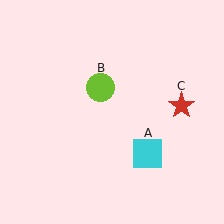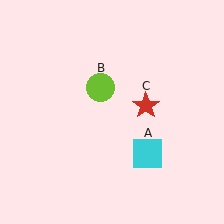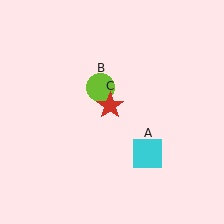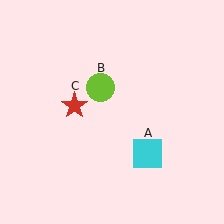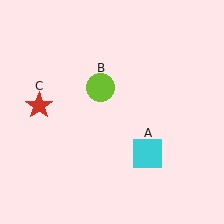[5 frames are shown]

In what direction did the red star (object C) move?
The red star (object C) moved left.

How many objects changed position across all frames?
1 object changed position: red star (object C).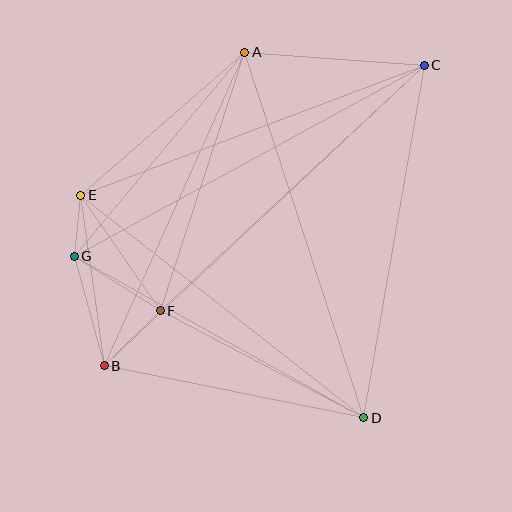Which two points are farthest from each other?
Points B and C are farthest from each other.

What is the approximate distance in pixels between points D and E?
The distance between D and E is approximately 360 pixels.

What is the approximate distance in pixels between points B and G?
The distance between B and G is approximately 113 pixels.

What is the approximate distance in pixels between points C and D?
The distance between C and D is approximately 358 pixels.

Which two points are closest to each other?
Points E and G are closest to each other.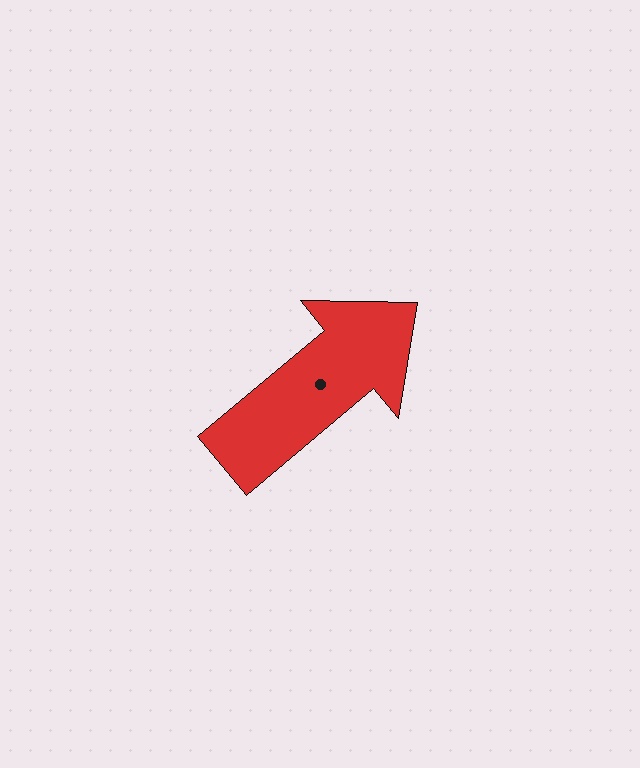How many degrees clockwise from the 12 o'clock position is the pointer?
Approximately 50 degrees.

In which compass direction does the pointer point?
Northeast.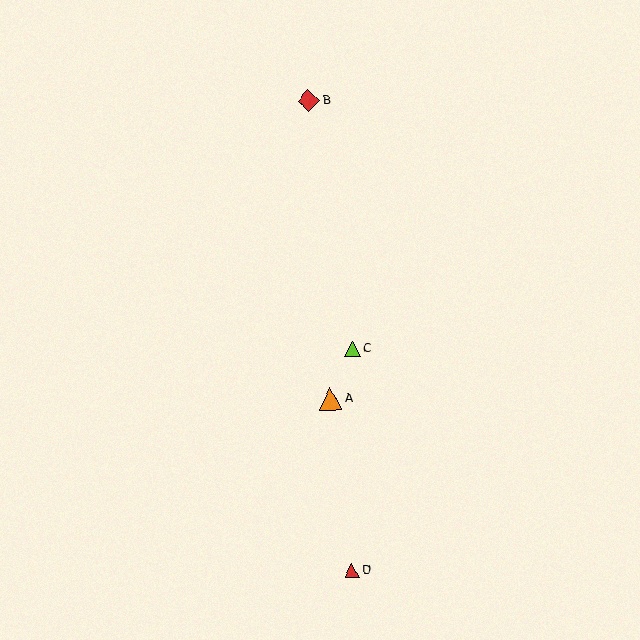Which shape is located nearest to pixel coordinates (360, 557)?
The red triangle (labeled D) at (352, 571) is nearest to that location.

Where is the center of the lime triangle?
The center of the lime triangle is at (353, 349).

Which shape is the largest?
The orange triangle (labeled A) is the largest.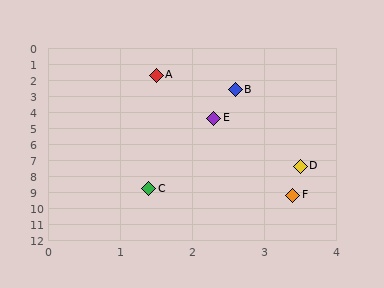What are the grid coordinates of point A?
Point A is at approximately (1.5, 1.7).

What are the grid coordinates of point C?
Point C is at approximately (1.4, 8.8).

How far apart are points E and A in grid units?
Points E and A are about 2.8 grid units apart.